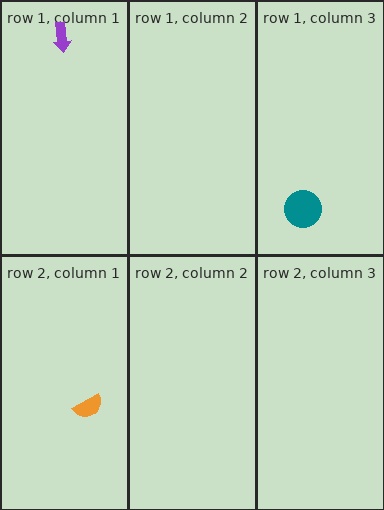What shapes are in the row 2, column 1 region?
The orange semicircle.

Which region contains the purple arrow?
The row 1, column 1 region.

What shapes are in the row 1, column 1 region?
The purple arrow.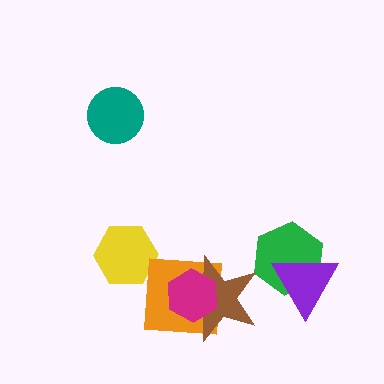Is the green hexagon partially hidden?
Yes, it is partially covered by another shape.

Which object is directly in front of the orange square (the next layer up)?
The brown star is directly in front of the orange square.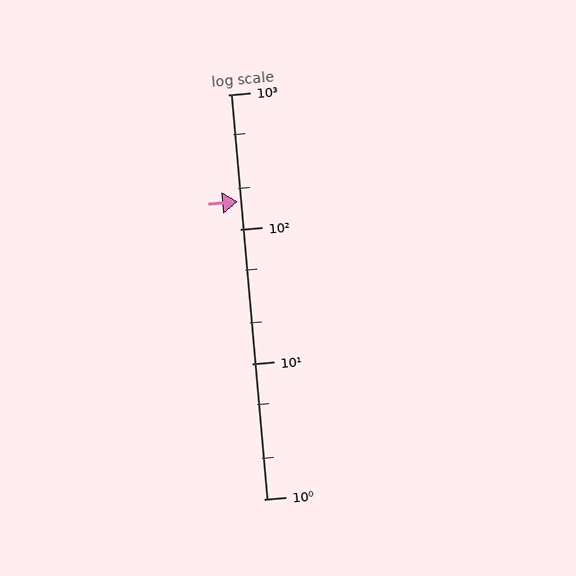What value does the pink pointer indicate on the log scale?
The pointer indicates approximately 160.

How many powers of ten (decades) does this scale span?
The scale spans 3 decades, from 1 to 1000.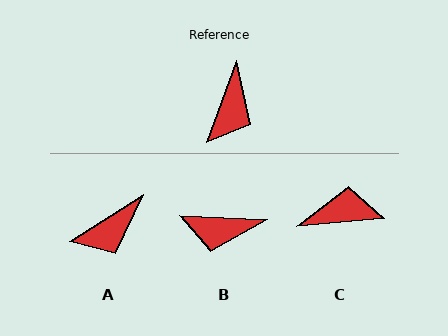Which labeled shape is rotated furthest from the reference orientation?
C, about 115 degrees away.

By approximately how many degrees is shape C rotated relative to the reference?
Approximately 115 degrees counter-clockwise.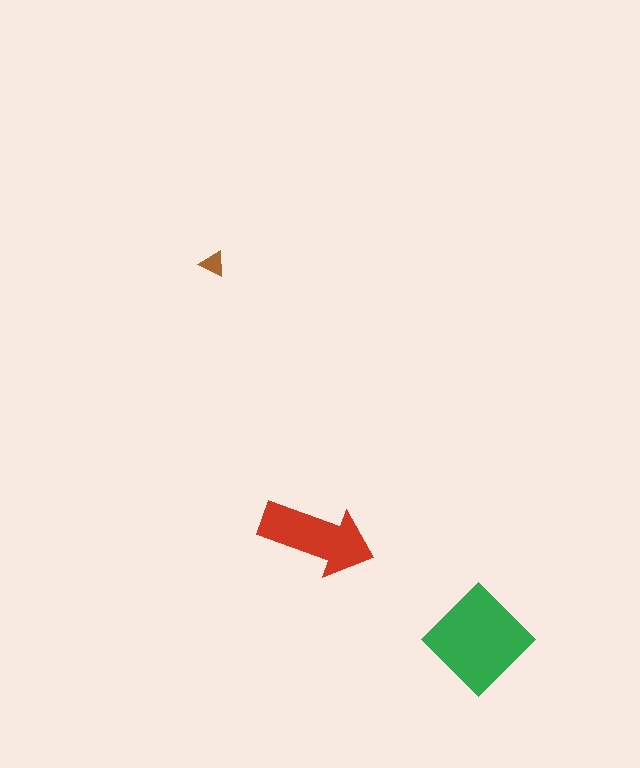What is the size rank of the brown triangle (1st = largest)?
3rd.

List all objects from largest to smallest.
The green diamond, the red arrow, the brown triangle.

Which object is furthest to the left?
The brown triangle is leftmost.